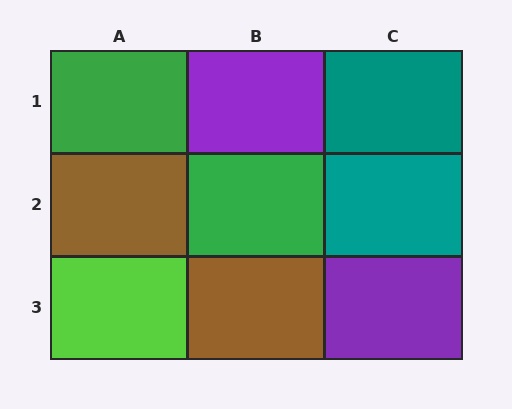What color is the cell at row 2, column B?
Green.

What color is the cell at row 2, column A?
Brown.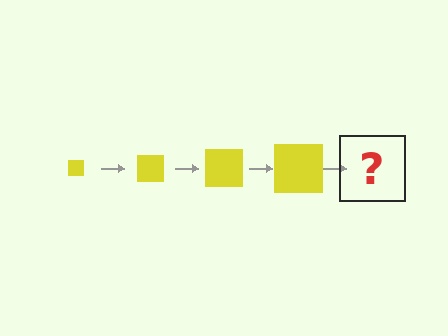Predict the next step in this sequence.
The next step is a yellow square, larger than the previous one.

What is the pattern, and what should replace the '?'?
The pattern is that the square gets progressively larger each step. The '?' should be a yellow square, larger than the previous one.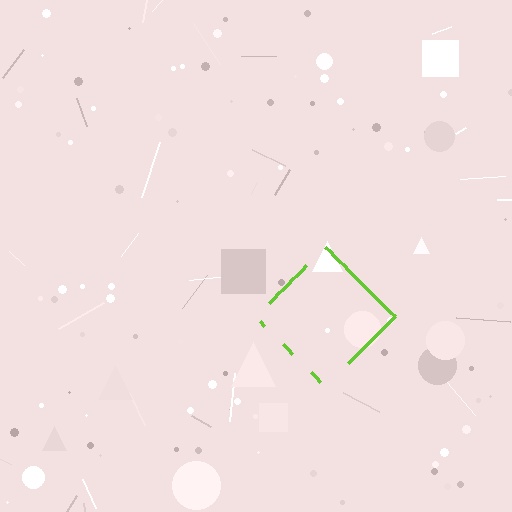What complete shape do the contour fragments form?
The contour fragments form a diamond.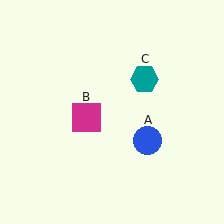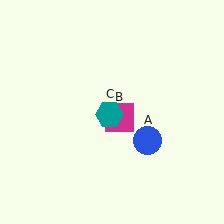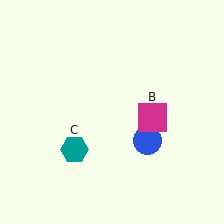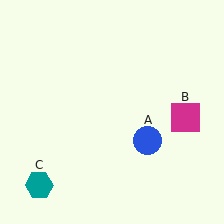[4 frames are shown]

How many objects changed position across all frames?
2 objects changed position: magenta square (object B), teal hexagon (object C).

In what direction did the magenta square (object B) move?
The magenta square (object B) moved right.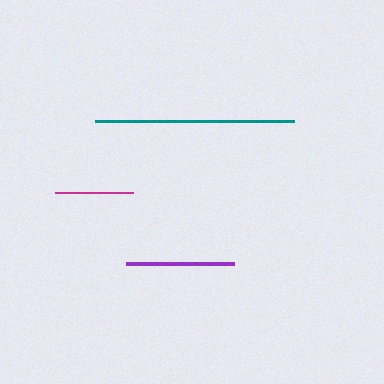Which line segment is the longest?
The teal line is the longest at approximately 199 pixels.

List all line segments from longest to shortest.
From longest to shortest: teal, purple, magenta.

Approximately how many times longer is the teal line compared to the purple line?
The teal line is approximately 1.8 times the length of the purple line.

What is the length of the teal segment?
The teal segment is approximately 199 pixels long.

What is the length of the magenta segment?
The magenta segment is approximately 79 pixels long.